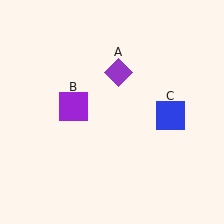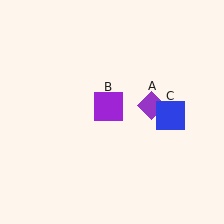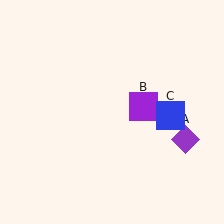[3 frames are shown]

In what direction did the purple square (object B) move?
The purple square (object B) moved right.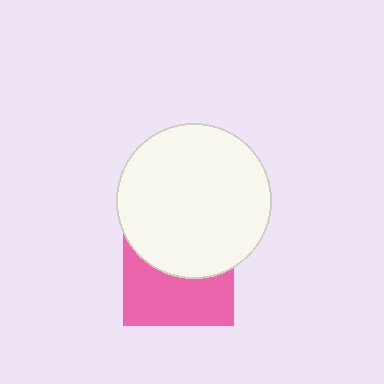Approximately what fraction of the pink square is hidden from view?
Roughly 49% of the pink square is hidden behind the white circle.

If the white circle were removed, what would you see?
You would see the complete pink square.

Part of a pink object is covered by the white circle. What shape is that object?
It is a square.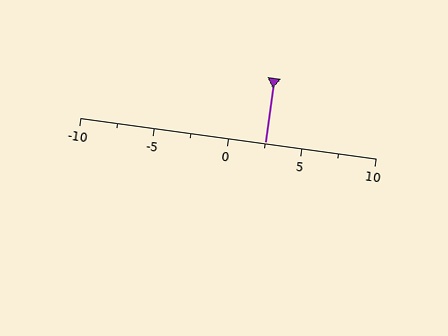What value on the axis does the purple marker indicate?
The marker indicates approximately 2.5.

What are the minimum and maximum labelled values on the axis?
The axis runs from -10 to 10.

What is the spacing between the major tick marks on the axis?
The major ticks are spaced 5 apart.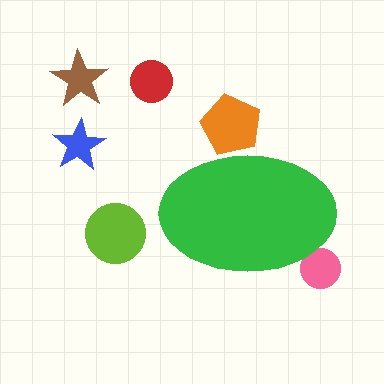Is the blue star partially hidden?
No, the blue star is fully visible.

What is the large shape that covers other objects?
A green ellipse.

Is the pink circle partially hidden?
Yes, the pink circle is partially hidden behind the green ellipse.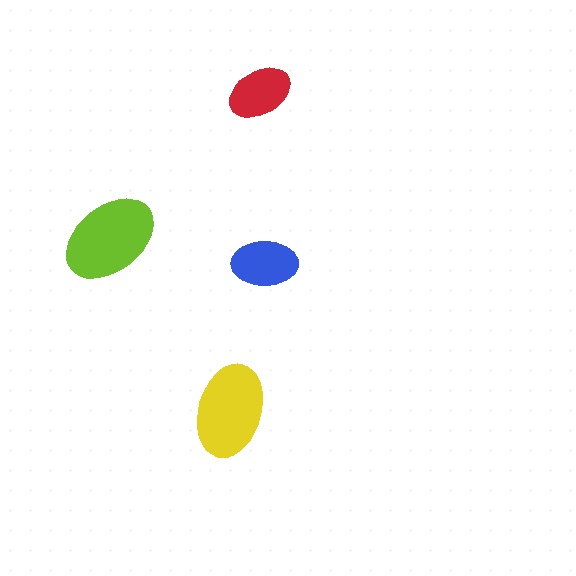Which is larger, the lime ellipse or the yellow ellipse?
The lime one.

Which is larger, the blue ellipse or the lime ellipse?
The lime one.